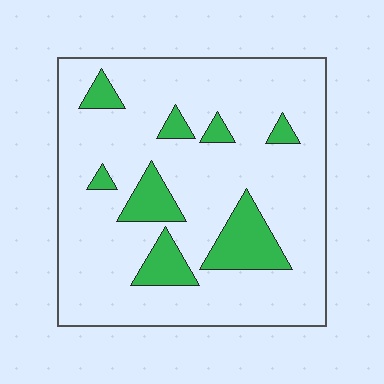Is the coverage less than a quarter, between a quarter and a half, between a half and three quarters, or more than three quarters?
Less than a quarter.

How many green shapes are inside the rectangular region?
8.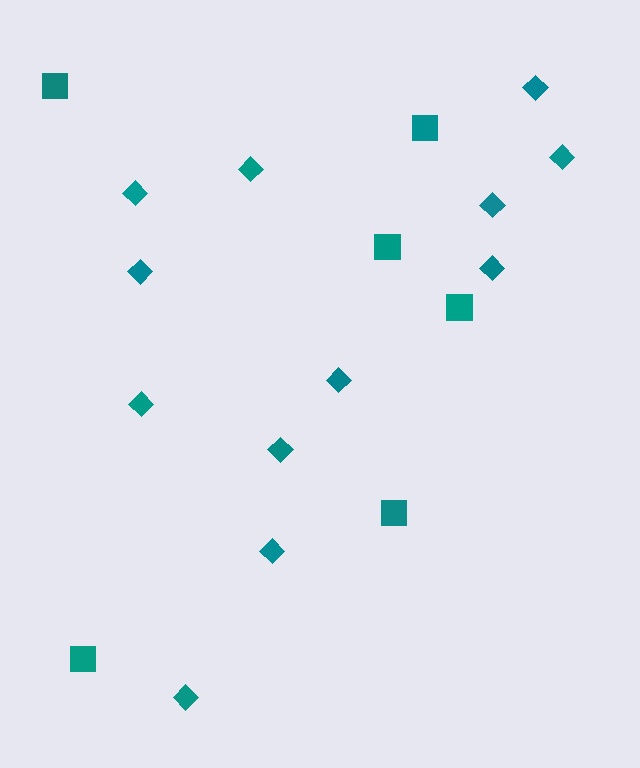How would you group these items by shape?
There are 2 groups: one group of squares (6) and one group of diamonds (12).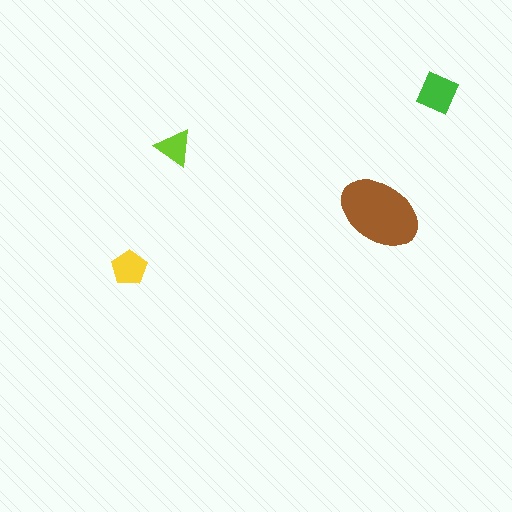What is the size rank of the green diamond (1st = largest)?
2nd.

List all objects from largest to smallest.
The brown ellipse, the green diamond, the yellow pentagon, the lime triangle.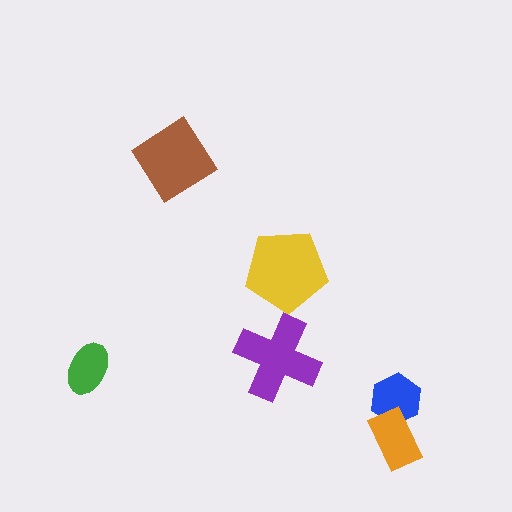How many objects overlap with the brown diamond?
0 objects overlap with the brown diamond.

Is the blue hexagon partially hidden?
Yes, it is partially covered by another shape.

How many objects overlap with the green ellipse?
0 objects overlap with the green ellipse.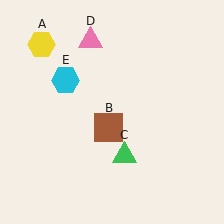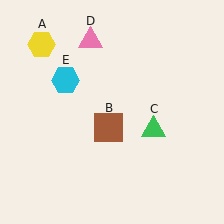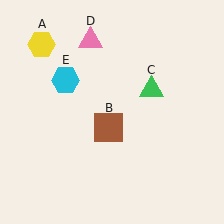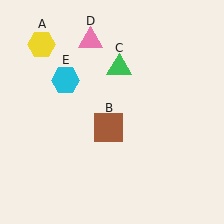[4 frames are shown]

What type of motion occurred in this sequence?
The green triangle (object C) rotated counterclockwise around the center of the scene.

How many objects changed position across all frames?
1 object changed position: green triangle (object C).